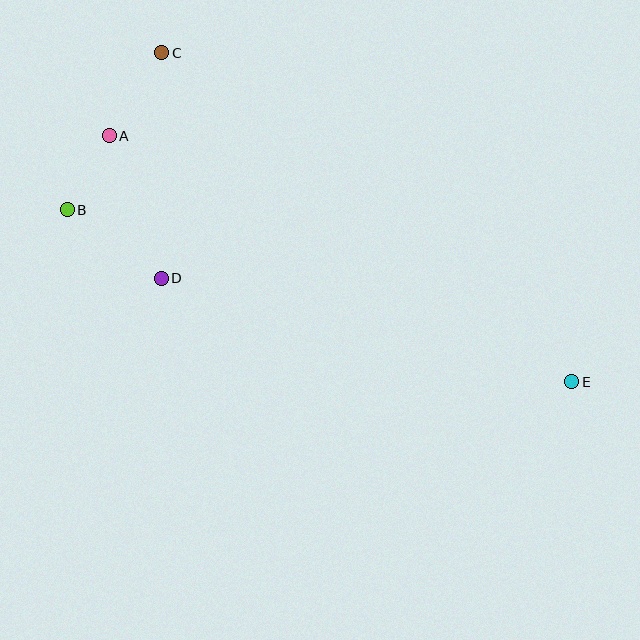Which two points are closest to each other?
Points A and B are closest to each other.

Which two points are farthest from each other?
Points B and E are farthest from each other.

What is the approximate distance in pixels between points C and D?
The distance between C and D is approximately 226 pixels.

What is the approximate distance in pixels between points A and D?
The distance between A and D is approximately 152 pixels.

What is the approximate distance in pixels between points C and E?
The distance between C and E is approximately 526 pixels.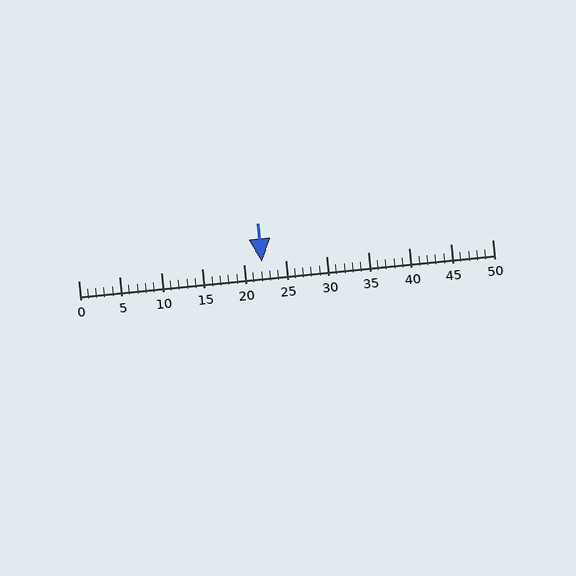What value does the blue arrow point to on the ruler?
The blue arrow points to approximately 22.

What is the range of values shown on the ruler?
The ruler shows values from 0 to 50.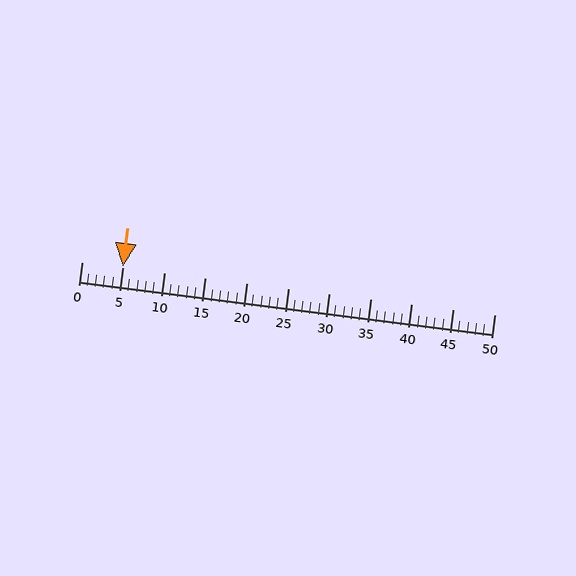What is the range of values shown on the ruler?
The ruler shows values from 0 to 50.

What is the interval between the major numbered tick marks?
The major tick marks are spaced 5 units apart.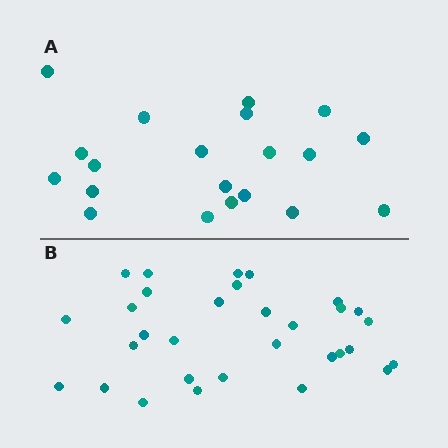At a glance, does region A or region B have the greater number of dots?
Region B (the bottom region) has more dots.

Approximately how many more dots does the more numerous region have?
Region B has roughly 12 or so more dots than region A.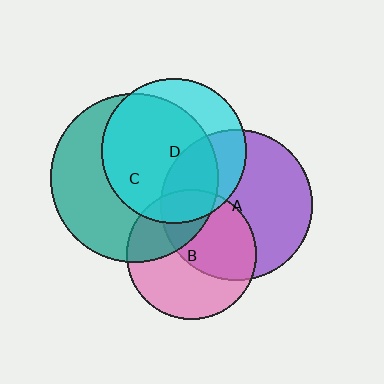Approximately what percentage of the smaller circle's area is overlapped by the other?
Approximately 50%.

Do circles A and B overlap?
Yes.